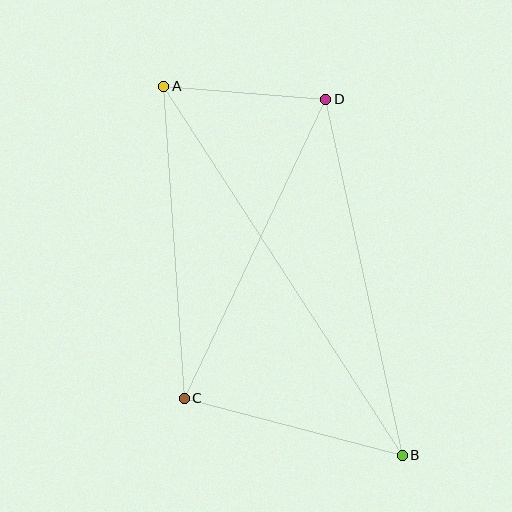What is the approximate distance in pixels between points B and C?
The distance between B and C is approximately 225 pixels.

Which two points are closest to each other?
Points A and D are closest to each other.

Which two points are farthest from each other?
Points A and B are farthest from each other.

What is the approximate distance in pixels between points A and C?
The distance between A and C is approximately 313 pixels.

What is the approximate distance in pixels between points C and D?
The distance between C and D is approximately 331 pixels.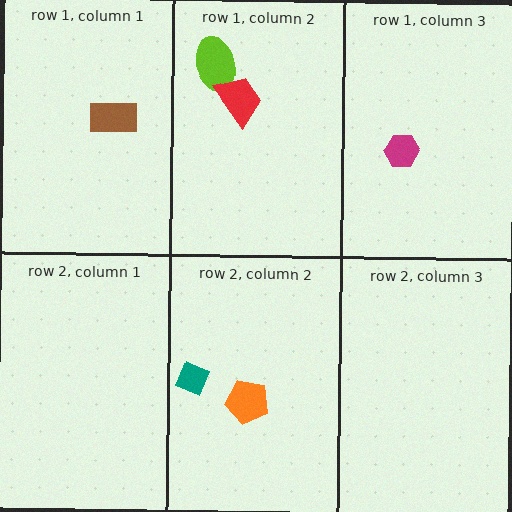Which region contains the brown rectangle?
The row 1, column 1 region.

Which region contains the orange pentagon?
The row 2, column 2 region.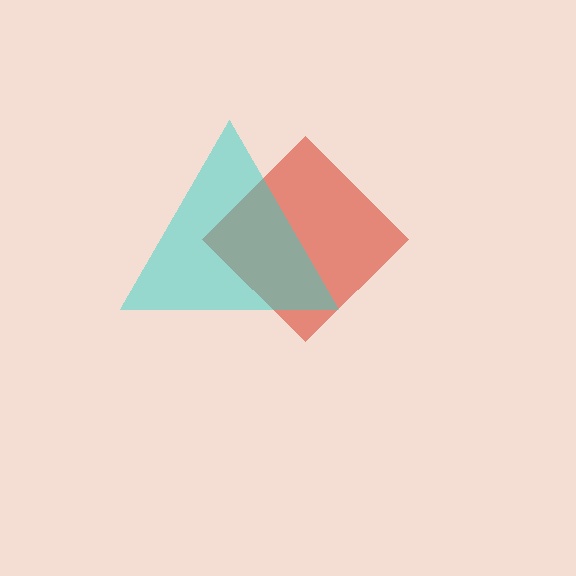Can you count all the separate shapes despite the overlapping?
Yes, there are 2 separate shapes.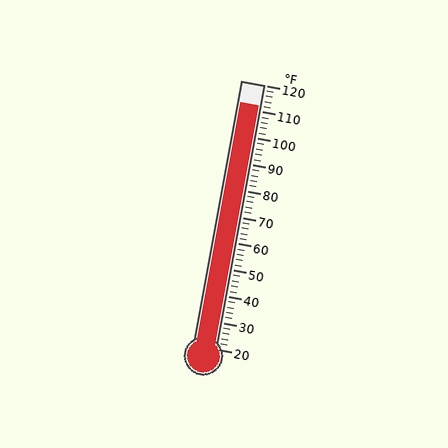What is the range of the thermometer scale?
The thermometer scale ranges from 20°F to 120°F.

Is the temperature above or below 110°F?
The temperature is above 110°F.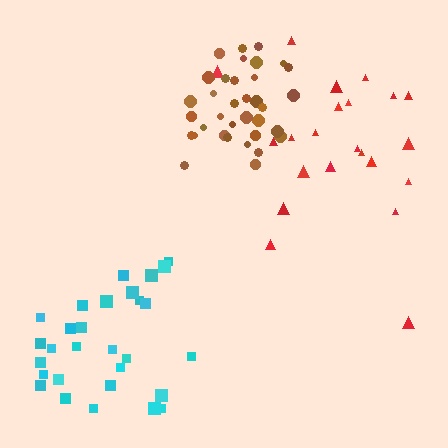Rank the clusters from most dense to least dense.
brown, cyan, red.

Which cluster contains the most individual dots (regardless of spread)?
Brown (35).